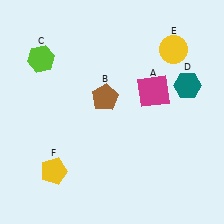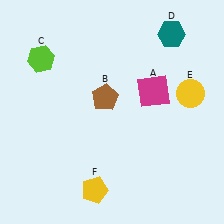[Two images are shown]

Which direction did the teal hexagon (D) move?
The teal hexagon (D) moved up.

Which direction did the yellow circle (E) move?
The yellow circle (E) moved down.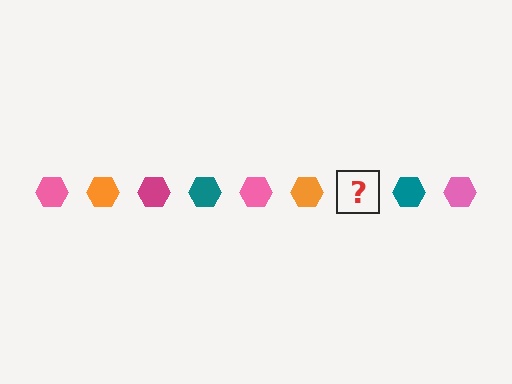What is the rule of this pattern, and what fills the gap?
The rule is that the pattern cycles through pink, orange, magenta, teal hexagons. The gap should be filled with a magenta hexagon.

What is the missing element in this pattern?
The missing element is a magenta hexagon.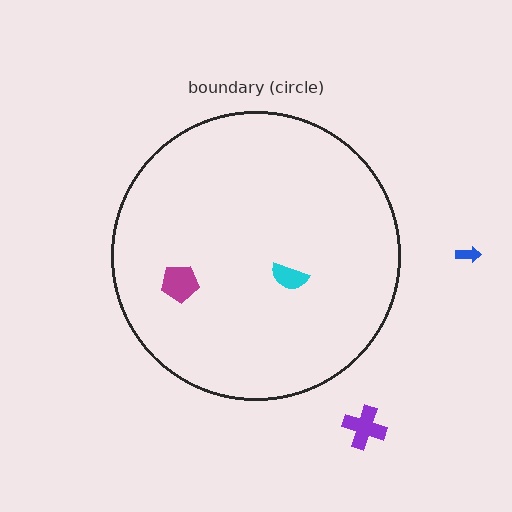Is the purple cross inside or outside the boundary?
Outside.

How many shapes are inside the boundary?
2 inside, 2 outside.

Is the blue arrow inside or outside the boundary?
Outside.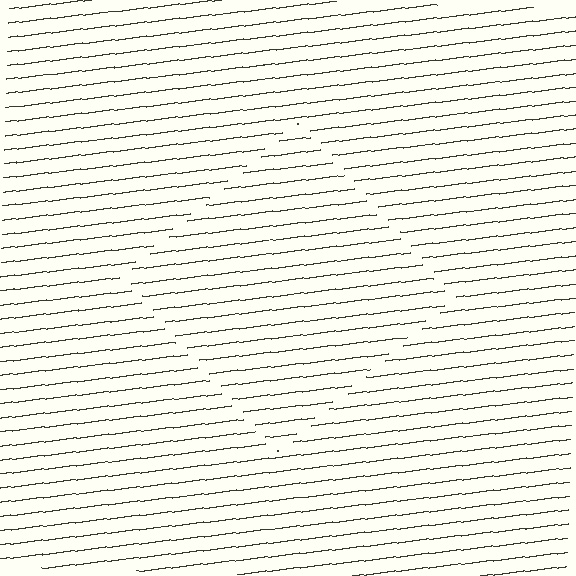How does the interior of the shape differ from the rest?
The interior of the shape contains the same grating, shifted by half a period — the contour is defined by the phase discontinuity where line-ends from the inner and outer gratings abut.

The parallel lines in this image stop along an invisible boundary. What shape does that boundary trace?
An illusory square. The interior of the shape contains the same grating, shifted by half a period — the contour is defined by the phase discontinuity where line-ends from the inner and outer gratings abut.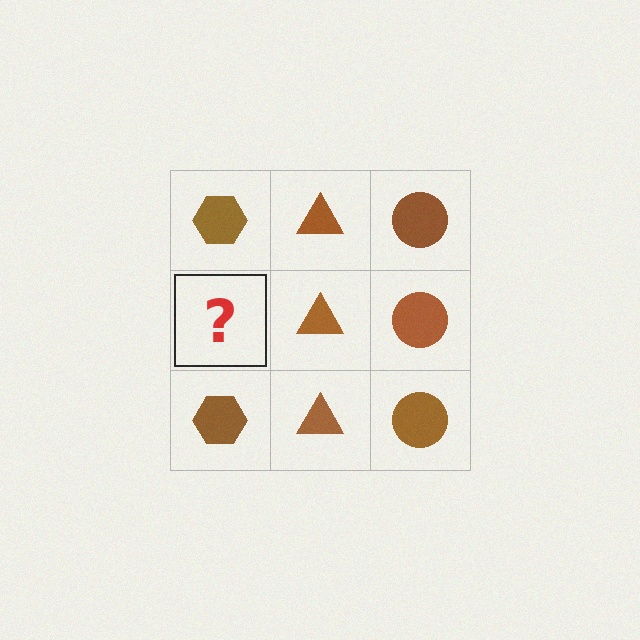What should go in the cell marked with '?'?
The missing cell should contain a brown hexagon.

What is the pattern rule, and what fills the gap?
The rule is that each column has a consistent shape. The gap should be filled with a brown hexagon.